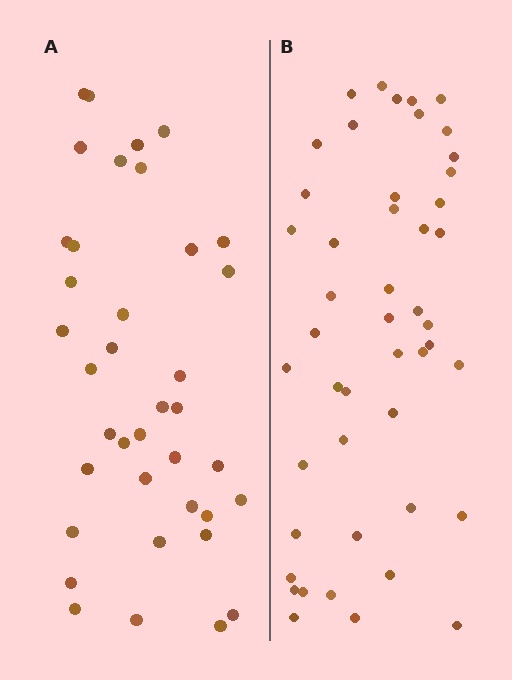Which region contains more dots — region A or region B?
Region B (the right region) has more dots.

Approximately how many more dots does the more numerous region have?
Region B has roughly 8 or so more dots than region A.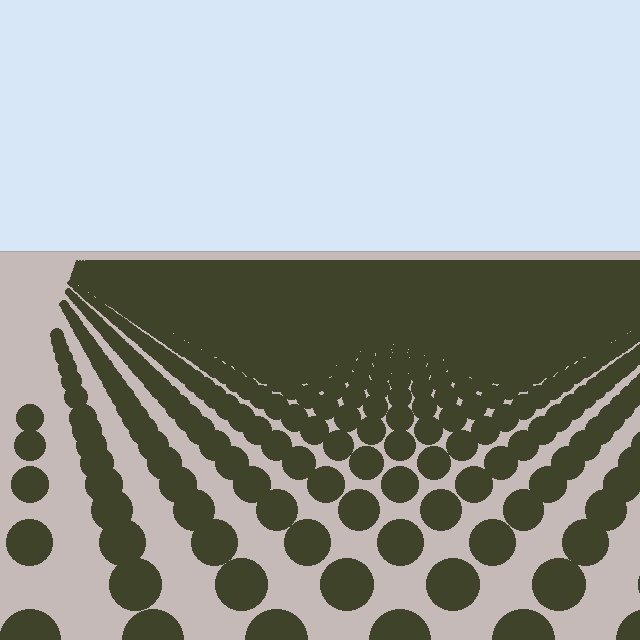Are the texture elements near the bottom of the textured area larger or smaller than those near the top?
Larger. Near the bottom, elements are closer to the viewer and appear at a bigger on-screen size.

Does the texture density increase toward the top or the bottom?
Density increases toward the top.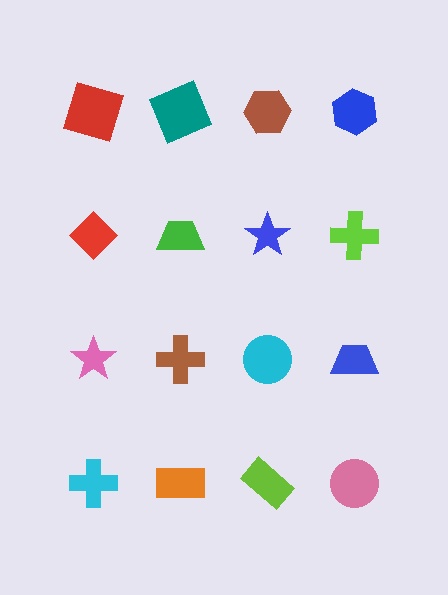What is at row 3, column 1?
A pink star.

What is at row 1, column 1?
A red square.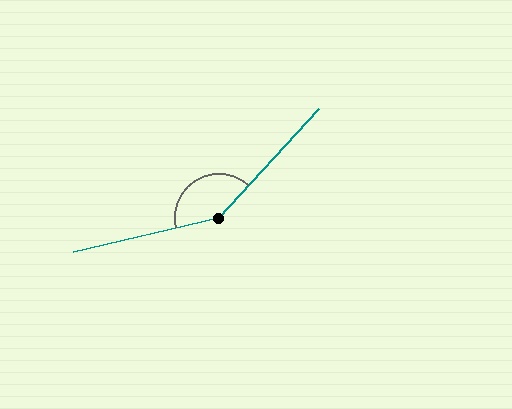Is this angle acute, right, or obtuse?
It is obtuse.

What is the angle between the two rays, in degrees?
Approximately 146 degrees.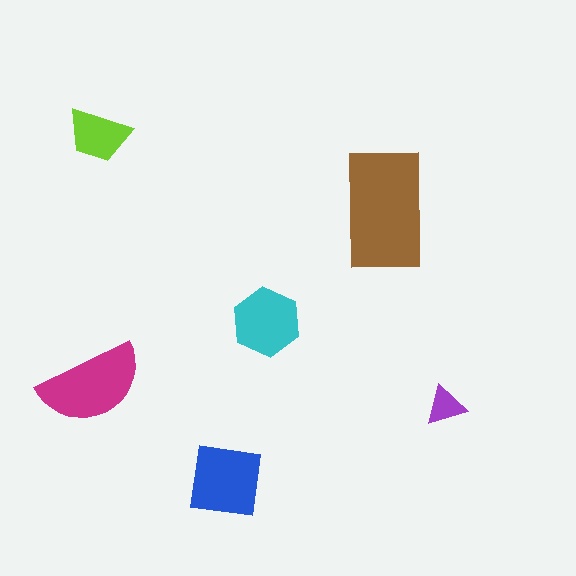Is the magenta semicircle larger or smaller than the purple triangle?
Larger.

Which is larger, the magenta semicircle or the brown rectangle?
The brown rectangle.